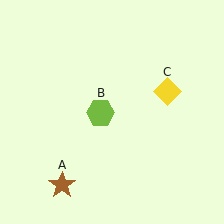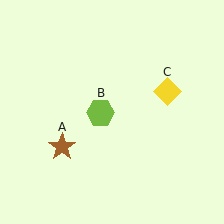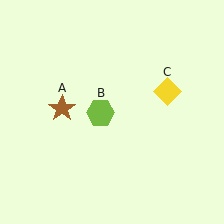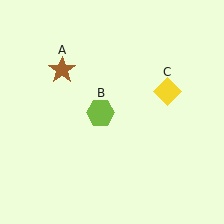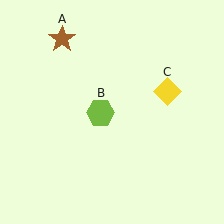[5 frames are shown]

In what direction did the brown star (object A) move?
The brown star (object A) moved up.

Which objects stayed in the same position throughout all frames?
Lime hexagon (object B) and yellow diamond (object C) remained stationary.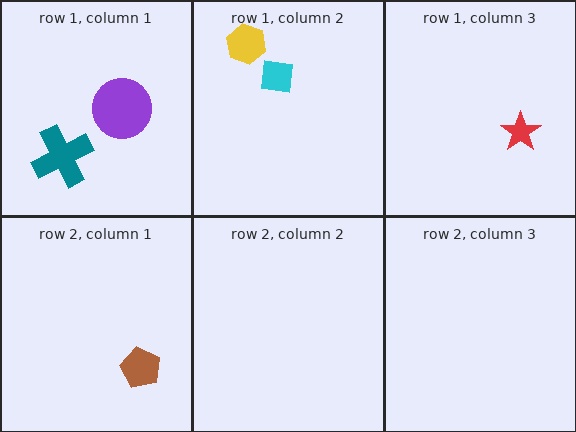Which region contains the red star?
The row 1, column 3 region.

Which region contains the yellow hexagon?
The row 1, column 2 region.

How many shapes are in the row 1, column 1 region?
2.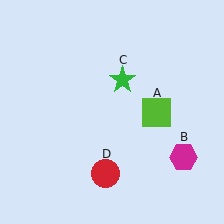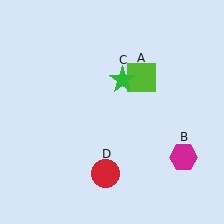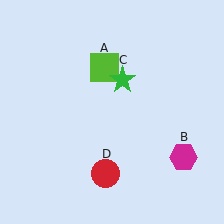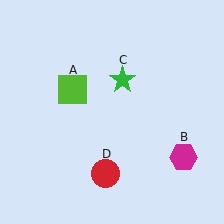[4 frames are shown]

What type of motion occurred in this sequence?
The lime square (object A) rotated counterclockwise around the center of the scene.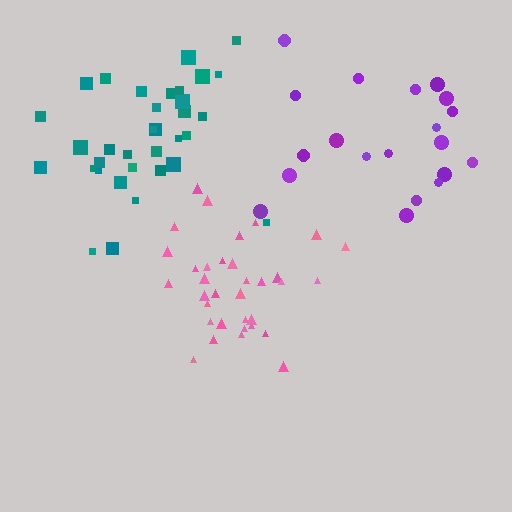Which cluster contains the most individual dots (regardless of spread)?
Pink (35).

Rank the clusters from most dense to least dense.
pink, teal, purple.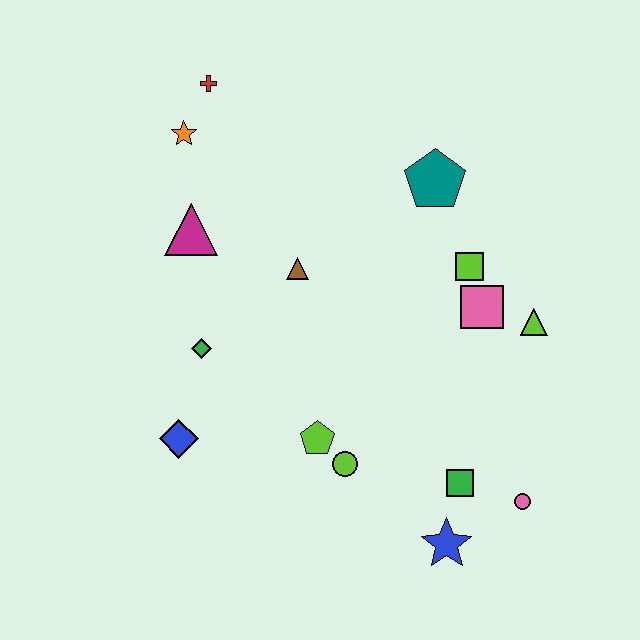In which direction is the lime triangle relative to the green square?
The lime triangle is above the green square.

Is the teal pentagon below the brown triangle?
No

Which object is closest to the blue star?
The green square is closest to the blue star.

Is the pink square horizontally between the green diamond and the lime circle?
No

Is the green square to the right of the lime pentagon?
Yes